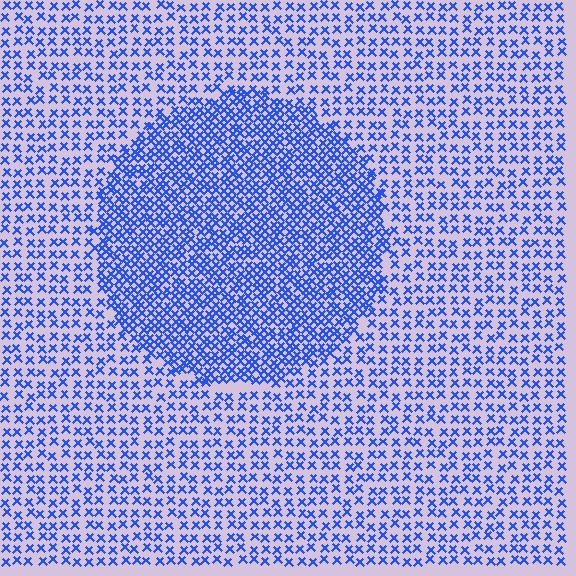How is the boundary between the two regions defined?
The boundary is defined by a change in element density (approximately 2.1x ratio). All elements are the same color, size, and shape.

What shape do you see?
I see a circle.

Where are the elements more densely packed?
The elements are more densely packed inside the circle boundary.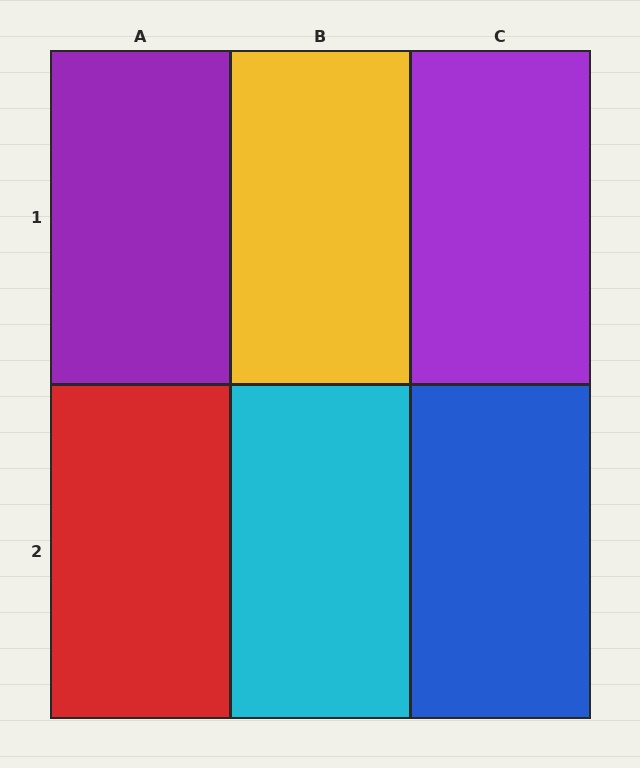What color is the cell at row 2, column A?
Red.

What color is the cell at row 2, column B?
Cyan.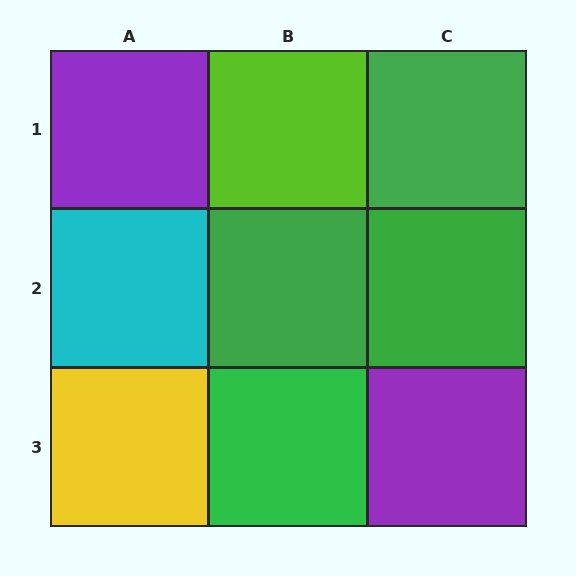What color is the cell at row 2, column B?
Green.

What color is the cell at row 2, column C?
Green.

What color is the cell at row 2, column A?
Cyan.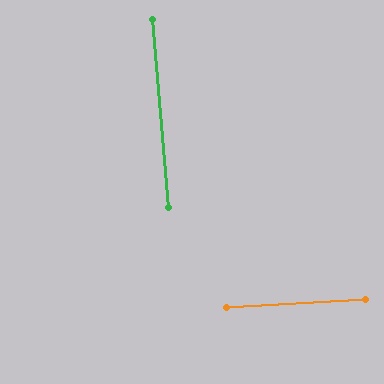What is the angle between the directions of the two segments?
Approximately 89 degrees.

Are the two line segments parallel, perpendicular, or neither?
Perpendicular — they meet at approximately 89°.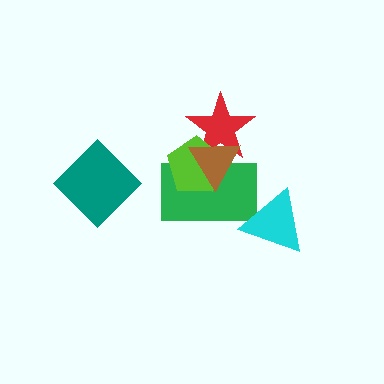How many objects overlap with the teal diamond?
0 objects overlap with the teal diamond.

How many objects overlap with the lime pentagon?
3 objects overlap with the lime pentagon.